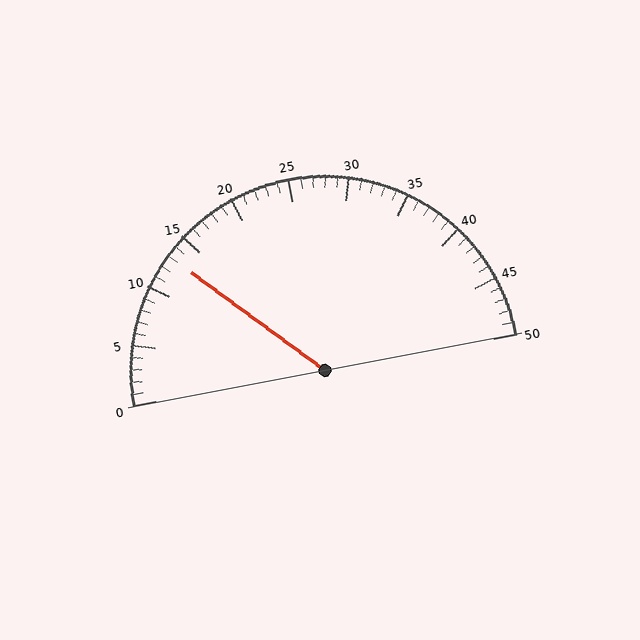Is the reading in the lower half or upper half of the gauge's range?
The reading is in the lower half of the range (0 to 50).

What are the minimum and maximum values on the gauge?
The gauge ranges from 0 to 50.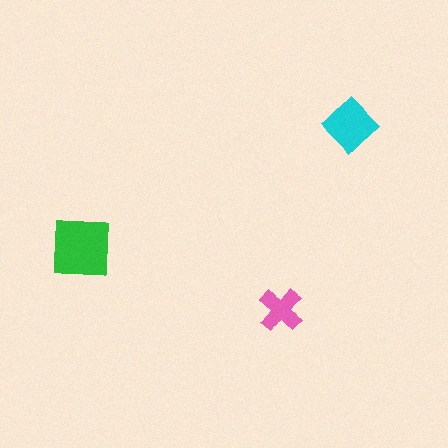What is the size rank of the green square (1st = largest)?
1st.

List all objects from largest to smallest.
The green square, the cyan diamond, the pink cross.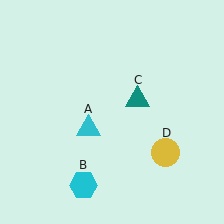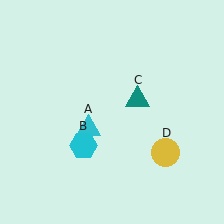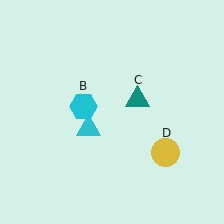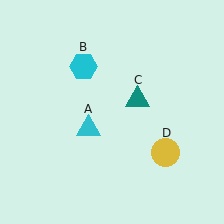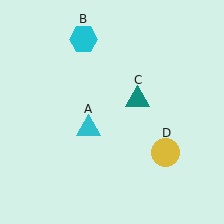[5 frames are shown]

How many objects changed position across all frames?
1 object changed position: cyan hexagon (object B).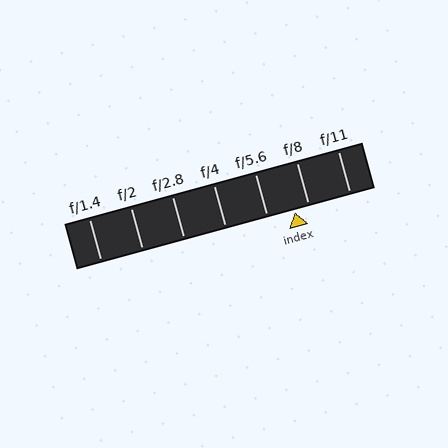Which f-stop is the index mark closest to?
The index mark is closest to f/8.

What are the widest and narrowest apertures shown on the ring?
The widest aperture shown is f/1.4 and the narrowest is f/11.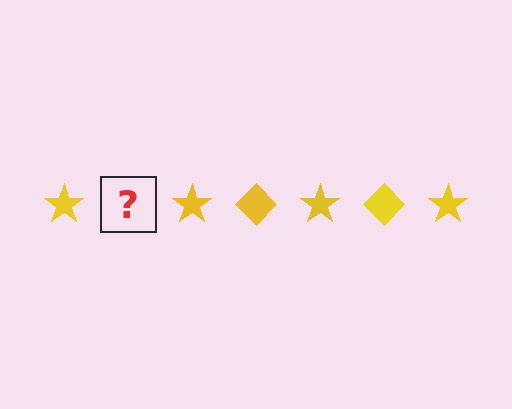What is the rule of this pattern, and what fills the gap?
The rule is that the pattern cycles through star, diamond shapes in yellow. The gap should be filled with a yellow diamond.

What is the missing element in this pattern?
The missing element is a yellow diamond.